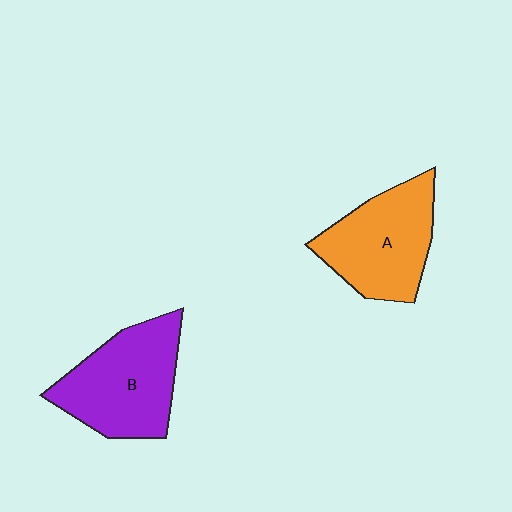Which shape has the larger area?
Shape B (purple).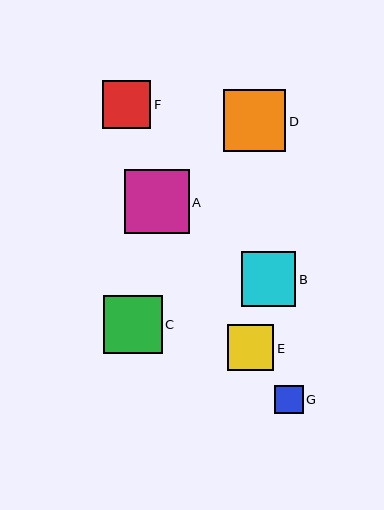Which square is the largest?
Square A is the largest with a size of approximately 65 pixels.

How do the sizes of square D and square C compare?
Square D and square C are approximately the same size.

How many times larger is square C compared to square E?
Square C is approximately 1.3 times the size of square E.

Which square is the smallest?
Square G is the smallest with a size of approximately 28 pixels.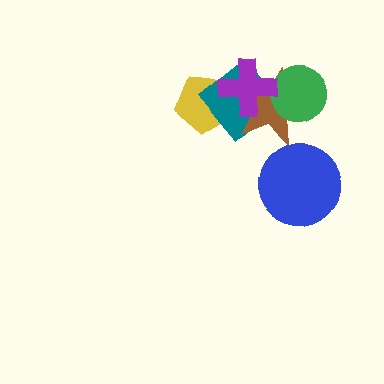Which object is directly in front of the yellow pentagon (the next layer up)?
The teal diamond is directly in front of the yellow pentagon.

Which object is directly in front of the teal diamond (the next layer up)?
The brown star is directly in front of the teal diamond.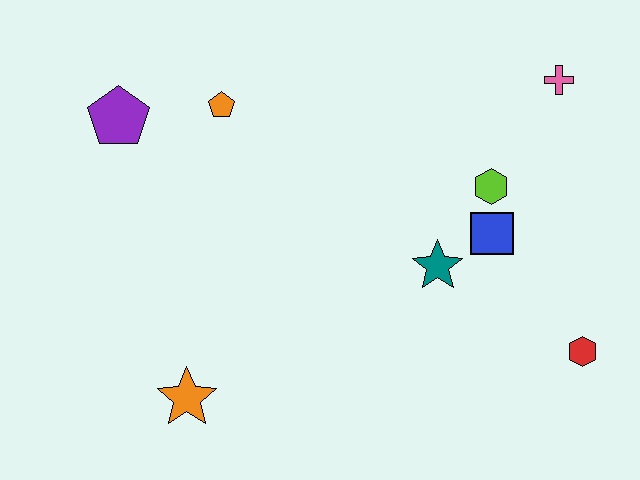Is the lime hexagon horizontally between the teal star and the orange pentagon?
No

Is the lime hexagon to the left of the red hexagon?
Yes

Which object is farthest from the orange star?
The pink cross is farthest from the orange star.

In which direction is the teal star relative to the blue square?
The teal star is to the left of the blue square.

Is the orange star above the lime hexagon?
No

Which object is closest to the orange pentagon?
The purple pentagon is closest to the orange pentagon.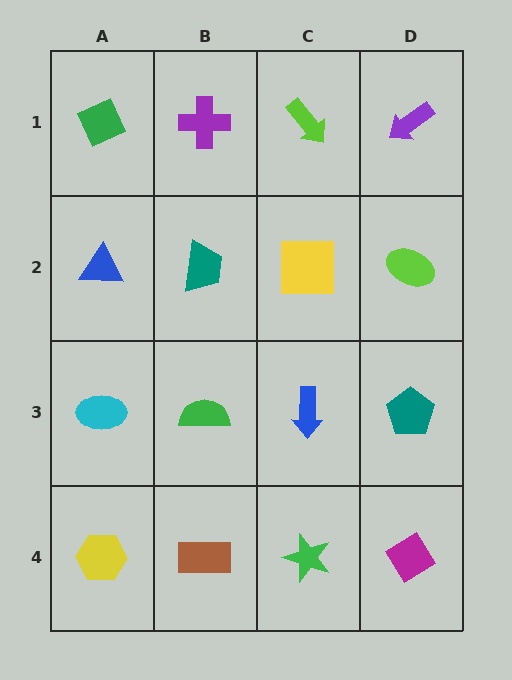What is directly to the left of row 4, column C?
A brown rectangle.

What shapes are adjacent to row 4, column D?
A teal pentagon (row 3, column D), a green star (row 4, column C).